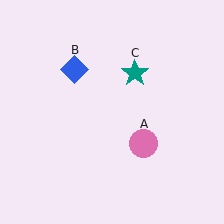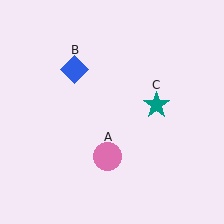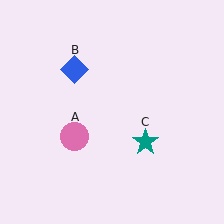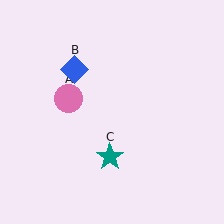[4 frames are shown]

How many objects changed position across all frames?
2 objects changed position: pink circle (object A), teal star (object C).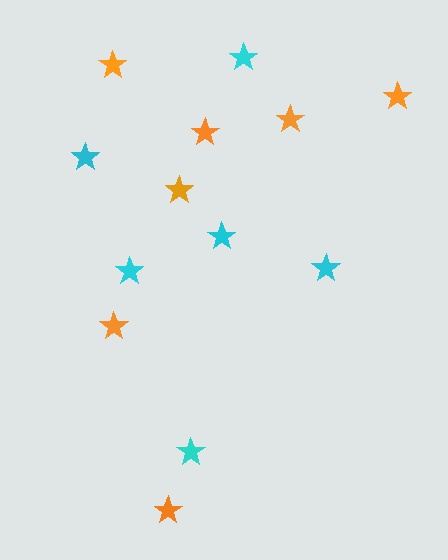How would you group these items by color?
There are 2 groups: one group of cyan stars (6) and one group of orange stars (7).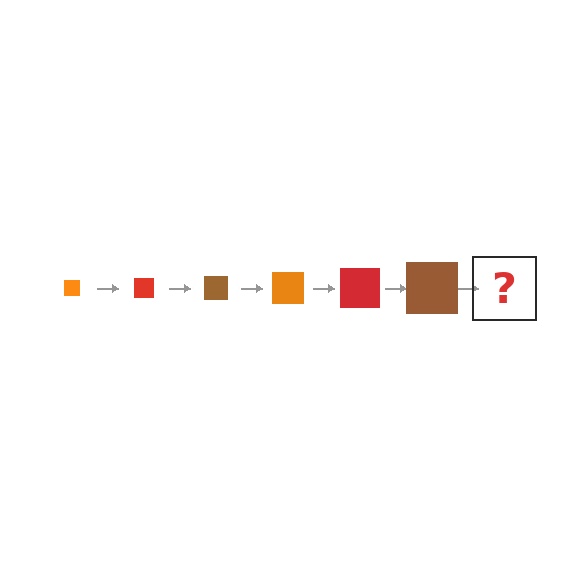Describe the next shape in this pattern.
It should be an orange square, larger than the previous one.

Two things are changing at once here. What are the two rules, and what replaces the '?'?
The two rules are that the square grows larger each step and the color cycles through orange, red, and brown. The '?' should be an orange square, larger than the previous one.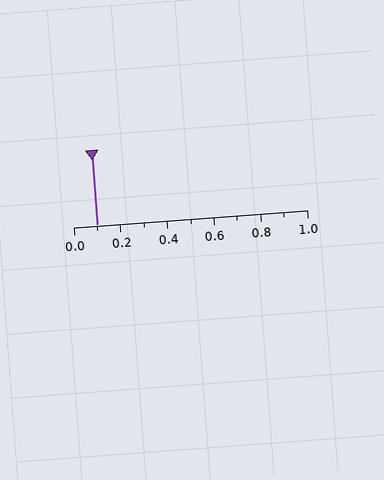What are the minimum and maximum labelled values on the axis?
The axis runs from 0.0 to 1.0.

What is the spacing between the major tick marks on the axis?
The major ticks are spaced 0.2 apart.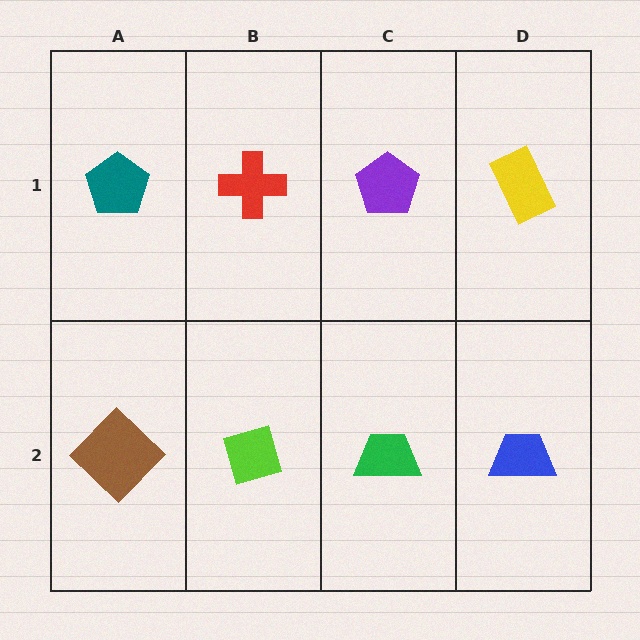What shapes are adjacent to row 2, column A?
A teal pentagon (row 1, column A), a lime diamond (row 2, column B).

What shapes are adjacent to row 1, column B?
A lime diamond (row 2, column B), a teal pentagon (row 1, column A), a purple pentagon (row 1, column C).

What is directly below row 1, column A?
A brown diamond.